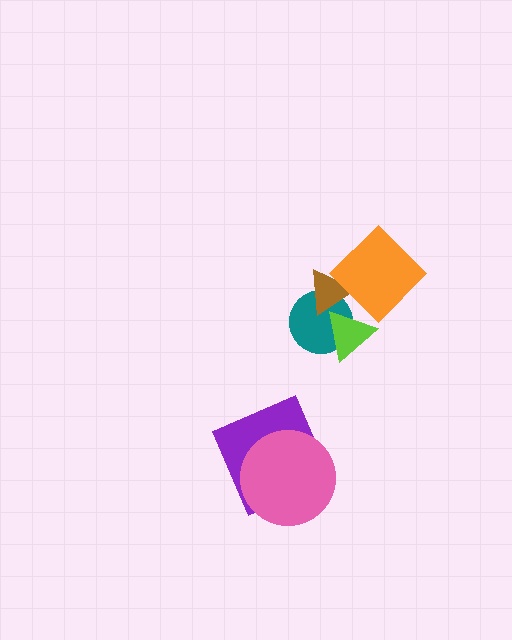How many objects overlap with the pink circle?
1 object overlaps with the pink circle.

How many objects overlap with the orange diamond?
2 objects overlap with the orange diamond.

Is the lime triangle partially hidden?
No, no other shape covers it.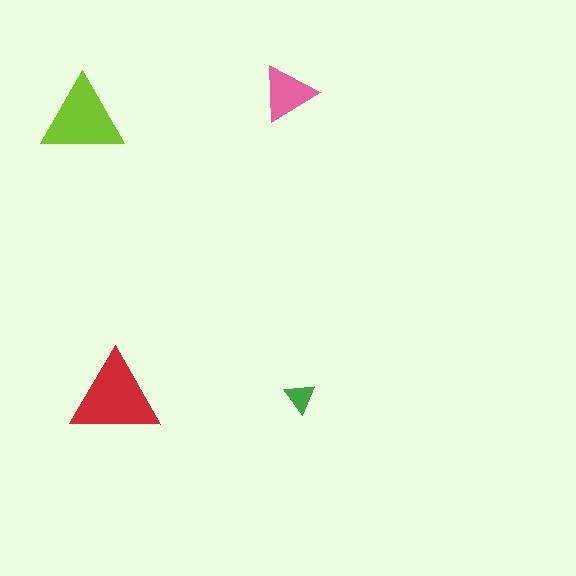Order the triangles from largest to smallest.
the red one, the lime one, the pink one, the green one.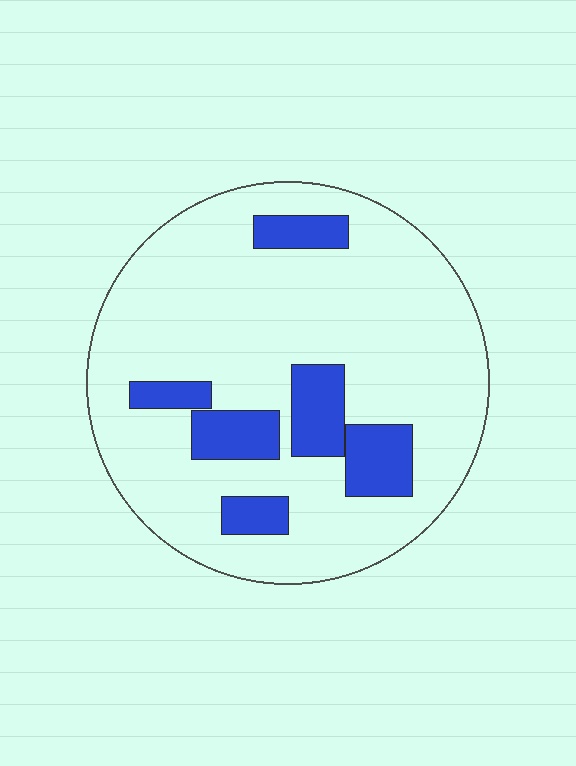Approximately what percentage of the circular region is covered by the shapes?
Approximately 20%.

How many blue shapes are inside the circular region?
6.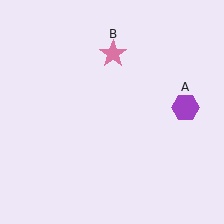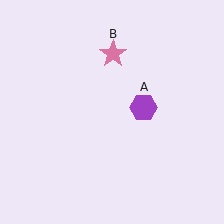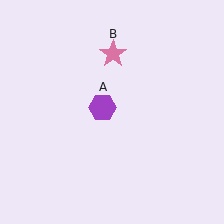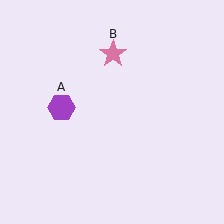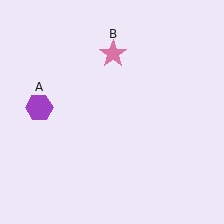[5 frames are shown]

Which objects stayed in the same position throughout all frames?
Pink star (object B) remained stationary.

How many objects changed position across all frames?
1 object changed position: purple hexagon (object A).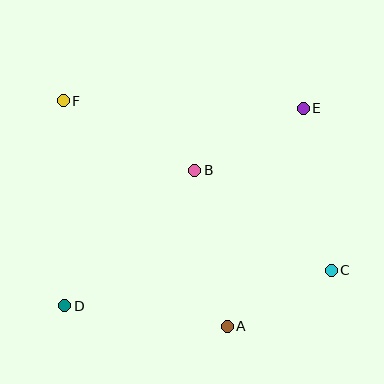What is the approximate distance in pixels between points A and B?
The distance between A and B is approximately 159 pixels.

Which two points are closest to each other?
Points A and C are closest to each other.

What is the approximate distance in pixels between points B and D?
The distance between B and D is approximately 188 pixels.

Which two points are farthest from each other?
Points C and F are farthest from each other.